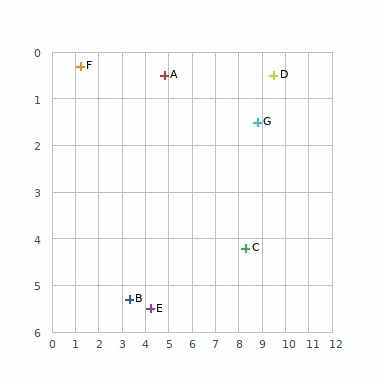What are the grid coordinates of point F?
Point F is at approximately (1.2, 0.3).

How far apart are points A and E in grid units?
Points A and E are about 5.0 grid units apart.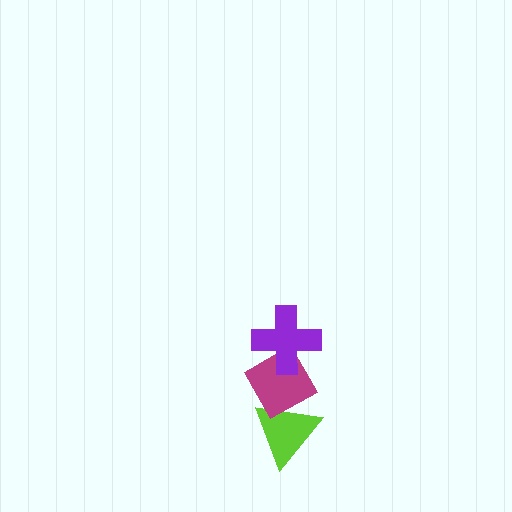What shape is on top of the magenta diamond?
The purple cross is on top of the magenta diamond.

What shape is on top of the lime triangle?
The magenta diamond is on top of the lime triangle.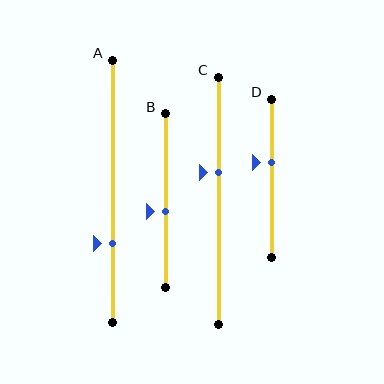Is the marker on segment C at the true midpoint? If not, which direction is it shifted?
No, the marker on segment C is shifted upward by about 12% of the segment length.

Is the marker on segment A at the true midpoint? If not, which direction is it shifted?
No, the marker on segment A is shifted downward by about 20% of the segment length.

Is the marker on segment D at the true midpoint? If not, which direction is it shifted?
No, the marker on segment D is shifted upward by about 10% of the segment length.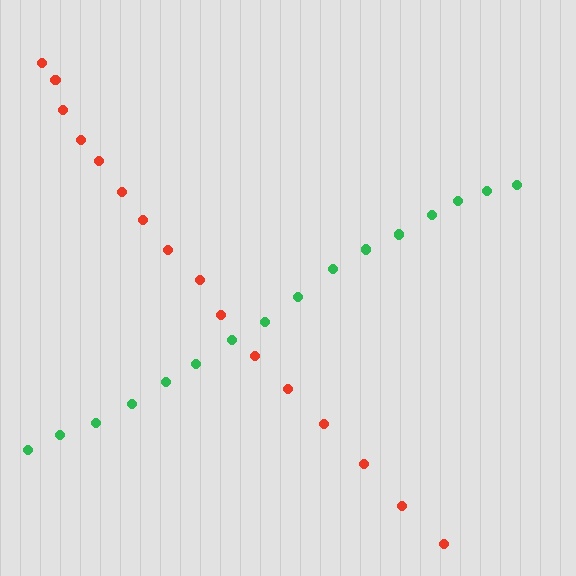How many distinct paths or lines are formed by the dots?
There are 2 distinct paths.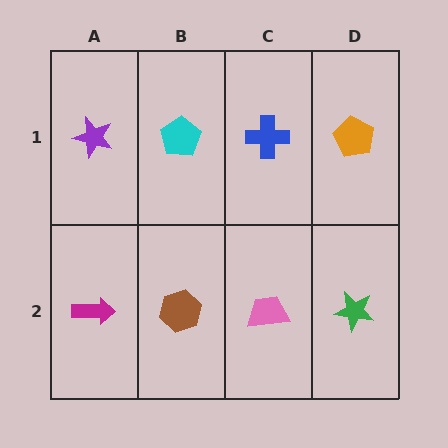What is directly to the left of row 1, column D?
A blue cross.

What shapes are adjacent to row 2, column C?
A blue cross (row 1, column C), a brown hexagon (row 2, column B), a green star (row 2, column D).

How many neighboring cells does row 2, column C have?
3.